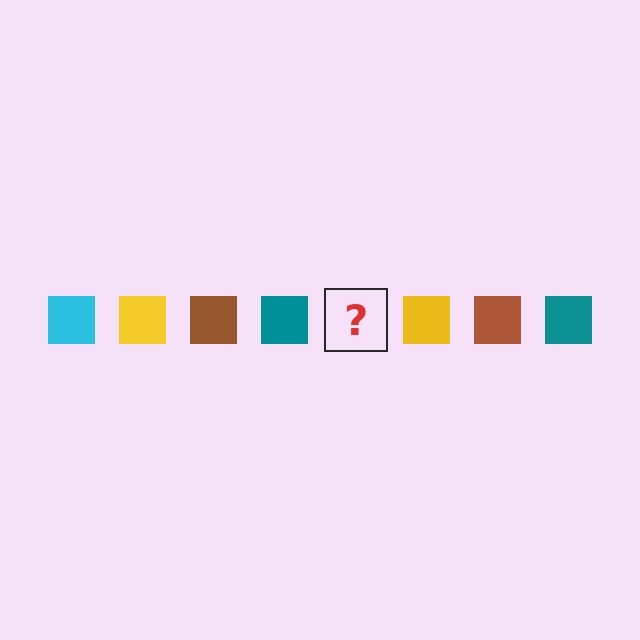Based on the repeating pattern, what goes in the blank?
The blank should be a cyan square.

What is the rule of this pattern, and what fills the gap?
The rule is that the pattern cycles through cyan, yellow, brown, teal squares. The gap should be filled with a cyan square.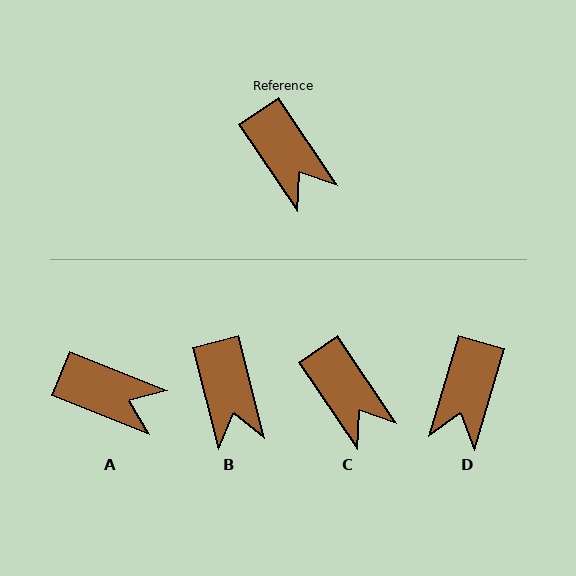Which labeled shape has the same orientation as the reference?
C.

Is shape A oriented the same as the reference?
No, it is off by about 34 degrees.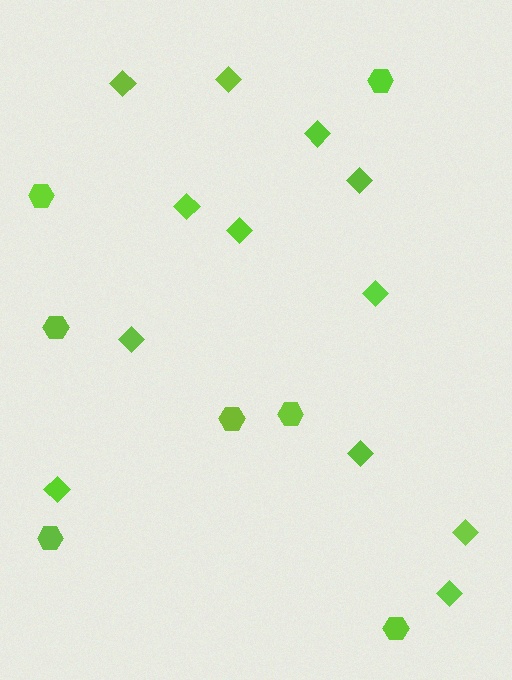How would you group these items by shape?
There are 2 groups: one group of hexagons (7) and one group of diamonds (12).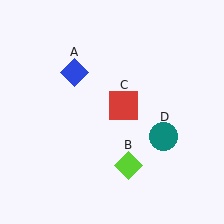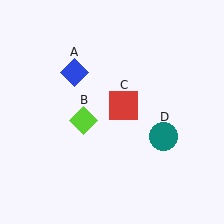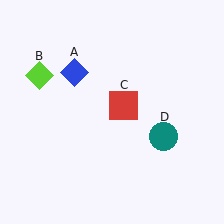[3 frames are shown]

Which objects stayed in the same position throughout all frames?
Blue diamond (object A) and red square (object C) and teal circle (object D) remained stationary.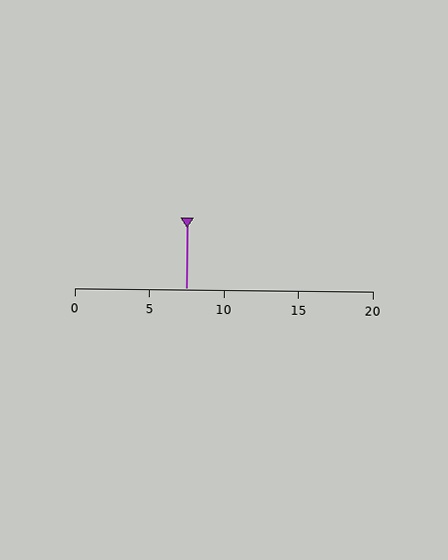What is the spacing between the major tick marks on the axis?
The major ticks are spaced 5 apart.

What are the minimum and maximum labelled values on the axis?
The axis runs from 0 to 20.